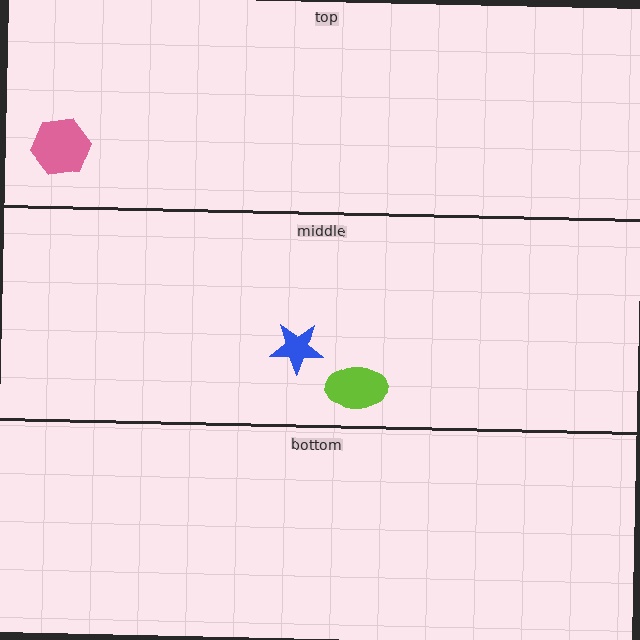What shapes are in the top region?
The pink hexagon.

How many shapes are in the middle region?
2.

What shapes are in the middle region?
The lime ellipse, the blue star.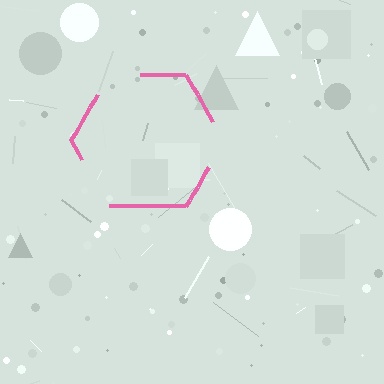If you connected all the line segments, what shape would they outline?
They would outline a hexagon.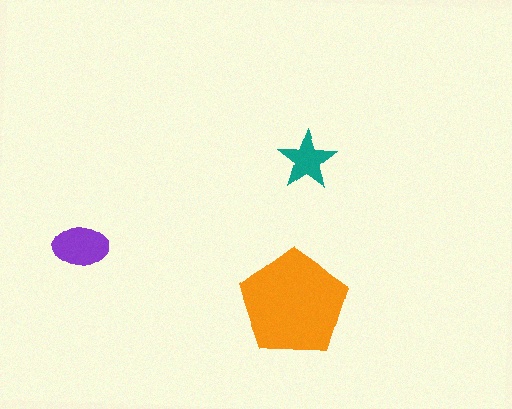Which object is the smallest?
The teal star.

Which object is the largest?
The orange pentagon.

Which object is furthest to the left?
The purple ellipse is leftmost.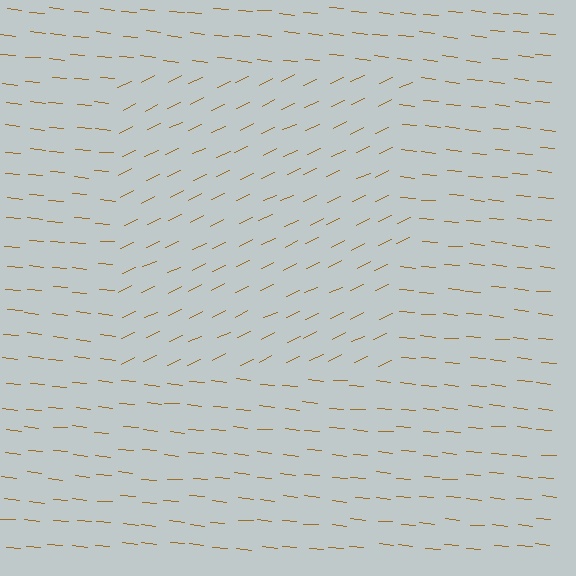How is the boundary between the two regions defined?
The boundary is defined purely by a change in line orientation (approximately 30 degrees difference). All lines are the same color and thickness.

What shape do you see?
I see a rectangle.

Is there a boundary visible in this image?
Yes, there is a texture boundary formed by a change in line orientation.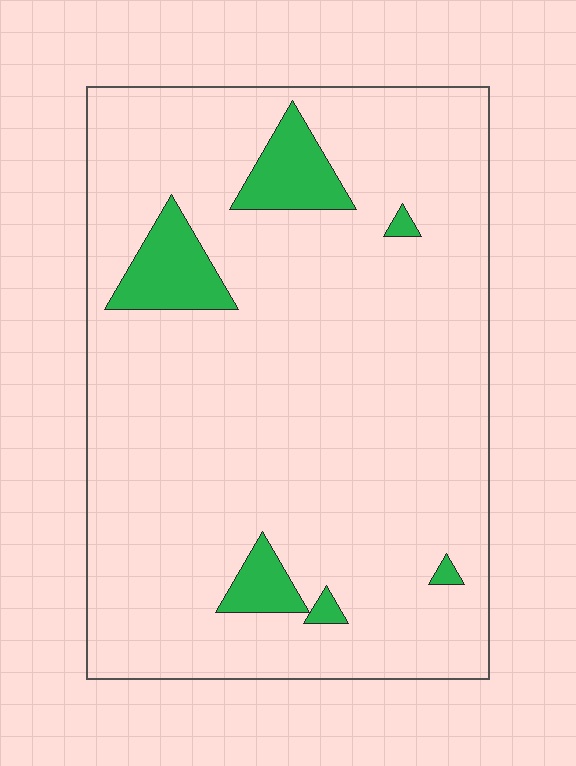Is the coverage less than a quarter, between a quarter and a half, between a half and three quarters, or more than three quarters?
Less than a quarter.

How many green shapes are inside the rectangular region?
6.